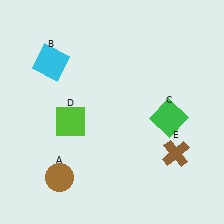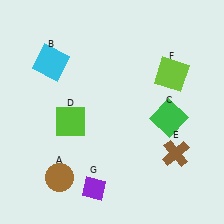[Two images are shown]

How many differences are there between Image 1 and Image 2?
There are 2 differences between the two images.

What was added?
A lime square (F), a purple diamond (G) were added in Image 2.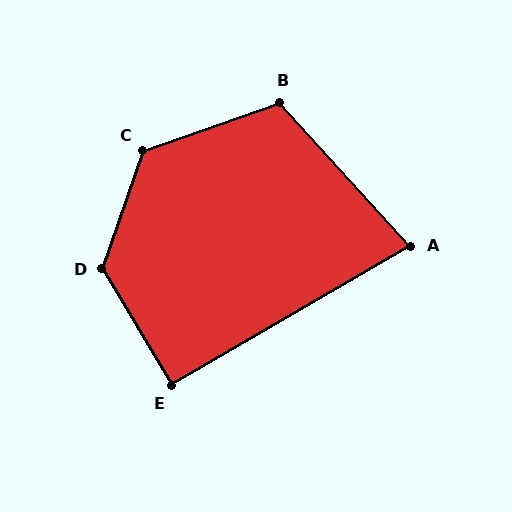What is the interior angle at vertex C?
Approximately 128 degrees (obtuse).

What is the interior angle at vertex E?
Approximately 91 degrees (approximately right).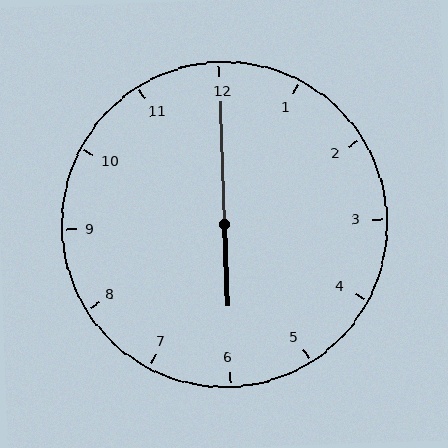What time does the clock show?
6:00.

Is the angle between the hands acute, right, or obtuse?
It is obtuse.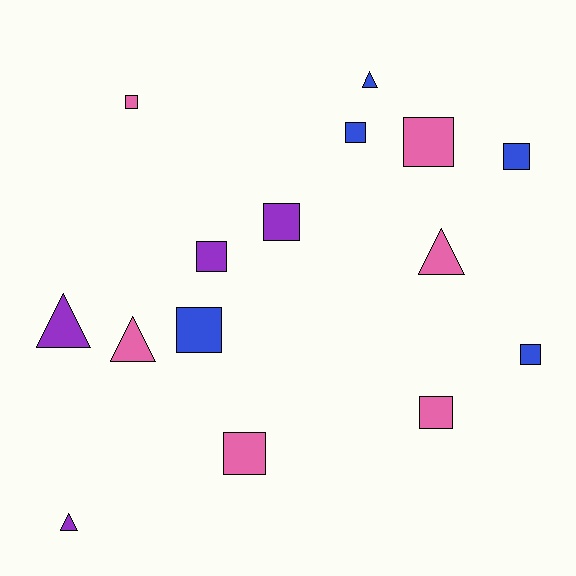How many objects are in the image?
There are 15 objects.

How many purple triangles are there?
There are 2 purple triangles.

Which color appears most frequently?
Pink, with 6 objects.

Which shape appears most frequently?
Square, with 10 objects.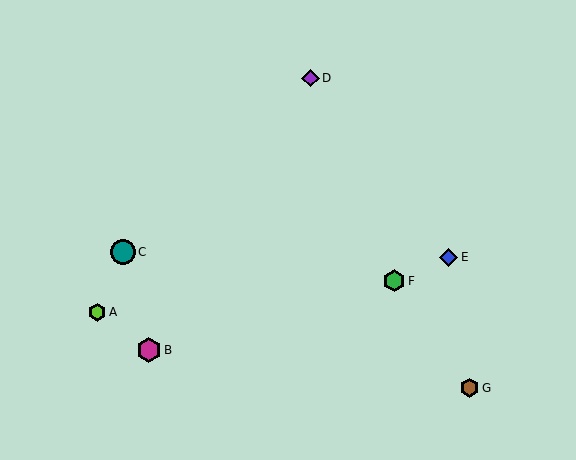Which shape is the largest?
The magenta hexagon (labeled B) is the largest.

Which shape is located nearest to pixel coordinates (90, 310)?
The lime hexagon (labeled A) at (97, 312) is nearest to that location.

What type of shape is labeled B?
Shape B is a magenta hexagon.